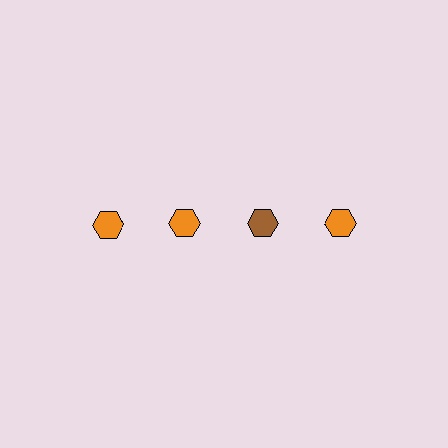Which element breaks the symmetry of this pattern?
The brown hexagon in the top row, center column breaks the symmetry. All other shapes are orange hexagons.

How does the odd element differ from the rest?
It has a different color: brown instead of orange.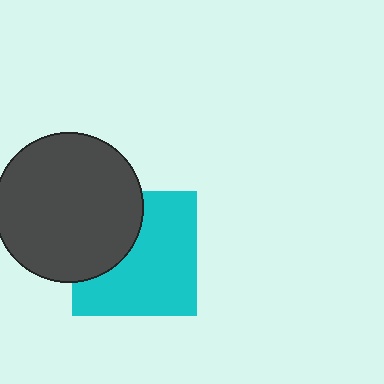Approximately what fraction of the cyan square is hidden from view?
Roughly 34% of the cyan square is hidden behind the dark gray circle.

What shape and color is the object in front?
The object in front is a dark gray circle.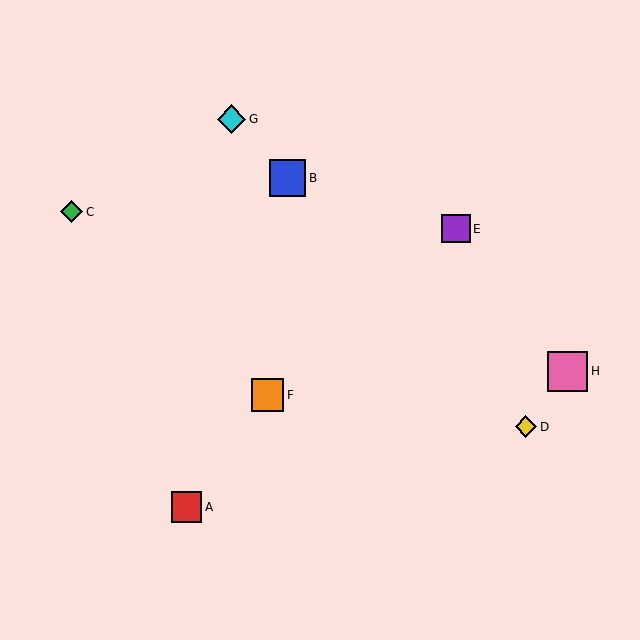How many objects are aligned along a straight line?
3 objects (B, D, G) are aligned along a straight line.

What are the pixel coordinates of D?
Object D is at (526, 427).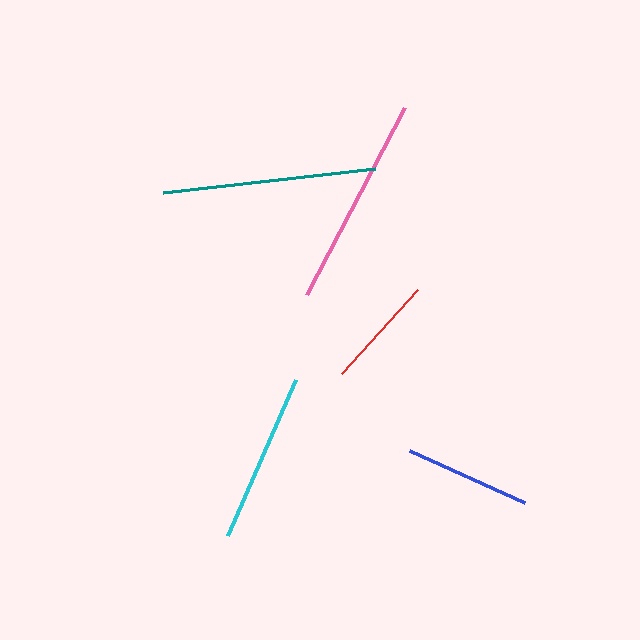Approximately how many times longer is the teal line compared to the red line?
The teal line is approximately 1.9 times the length of the red line.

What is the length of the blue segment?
The blue segment is approximately 126 pixels long.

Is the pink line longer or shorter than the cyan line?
The pink line is longer than the cyan line.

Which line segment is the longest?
The teal line is the longest at approximately 213 pixels.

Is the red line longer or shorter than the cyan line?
The cyan line is longer than the red line.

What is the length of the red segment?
The red segment is approximately 113 pixels long.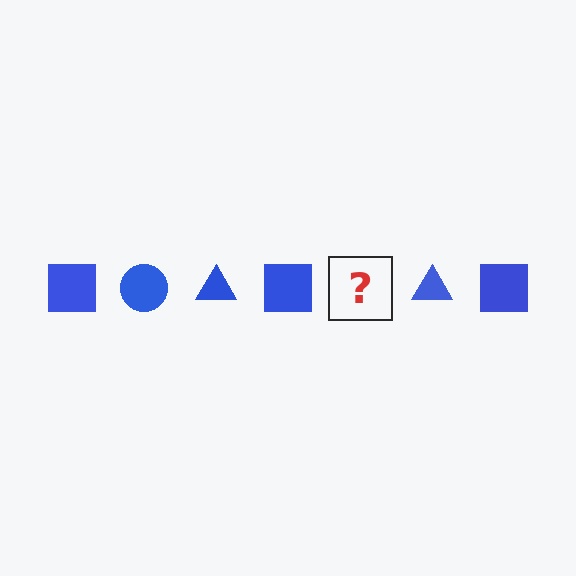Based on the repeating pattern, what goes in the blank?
The blank should be a blue circle.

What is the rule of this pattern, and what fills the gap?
The rule is that the pattern cycles through square, circle, triangle shapes in blue. The gap should be filled with a blue circle.